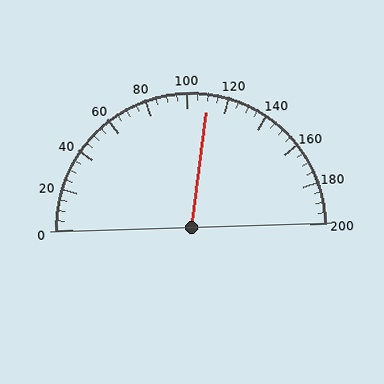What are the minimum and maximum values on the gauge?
The gauge ranges from 0 to 200.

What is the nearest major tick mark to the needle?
The nearest major tick mark is 120.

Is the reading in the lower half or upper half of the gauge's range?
The reading is in the upper half of the range (0 to 200).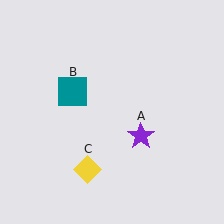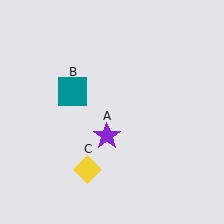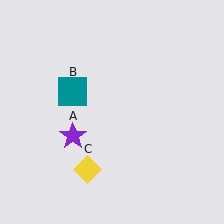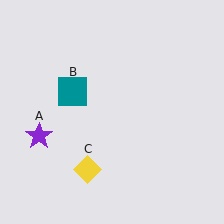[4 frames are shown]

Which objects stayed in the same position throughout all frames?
Teal square (object B) and yellow diamond (object C) remained stationary.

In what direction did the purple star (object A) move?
The purple star (object A) moved left.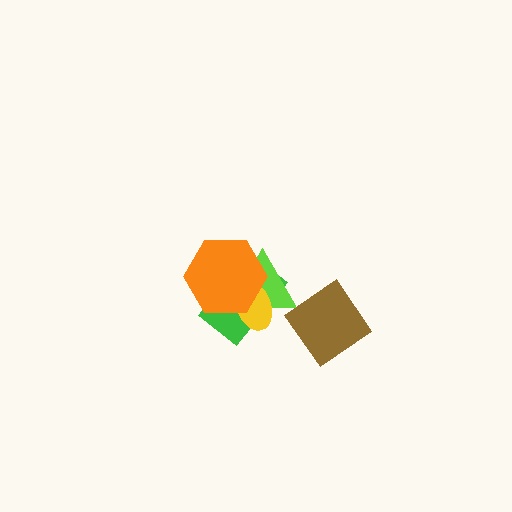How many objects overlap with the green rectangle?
3 objects overlap with the green rectangle.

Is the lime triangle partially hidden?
Yes, it is partially covered by another shape.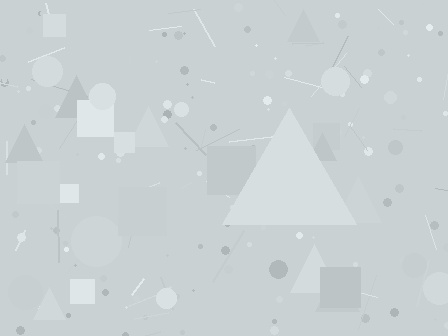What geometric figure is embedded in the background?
A triangle is embedded in the background.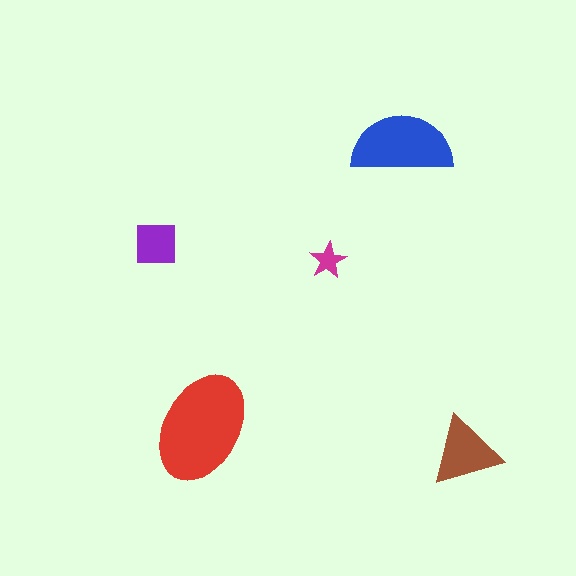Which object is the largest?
The red ellipse.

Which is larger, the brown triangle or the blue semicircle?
The blue semicircle.